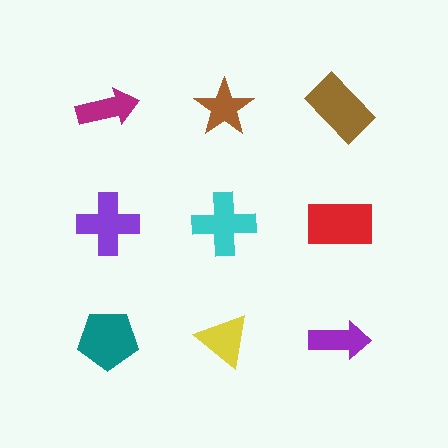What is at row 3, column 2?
A yellow triangle.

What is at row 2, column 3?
A red rectangle.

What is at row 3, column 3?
A purple arrow.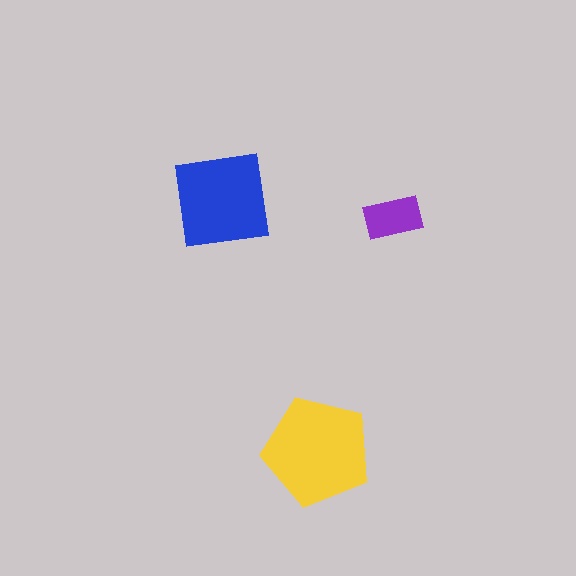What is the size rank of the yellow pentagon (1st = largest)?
1st.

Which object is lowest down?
The yellow pentagon is bottommost.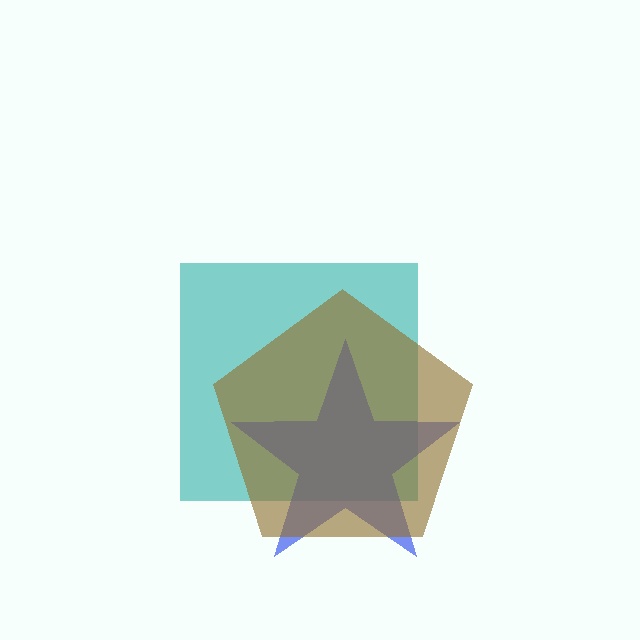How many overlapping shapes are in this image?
There are 3 overlapping shapes in the image.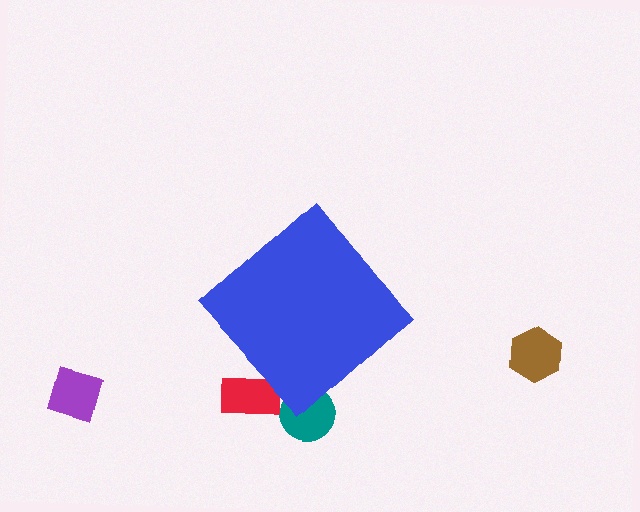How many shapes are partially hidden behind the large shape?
2 shapes are partially hidden.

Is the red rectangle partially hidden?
Yes, the red rectangle is partially hidden behind the blue diamond.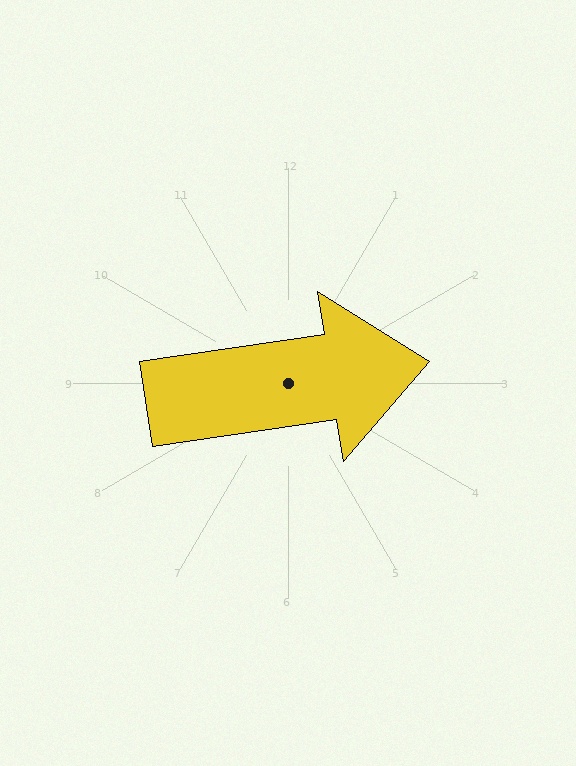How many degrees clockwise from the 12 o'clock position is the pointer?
Approximately 81 degrees.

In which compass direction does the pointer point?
East.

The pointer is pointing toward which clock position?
Roughly 3 o'clock.